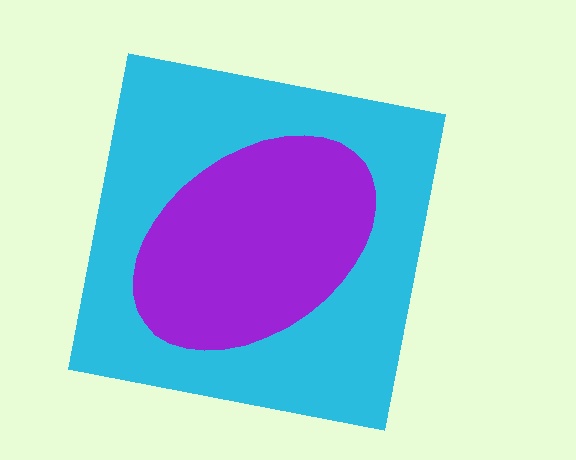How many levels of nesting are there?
2.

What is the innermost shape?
The purple ellipse.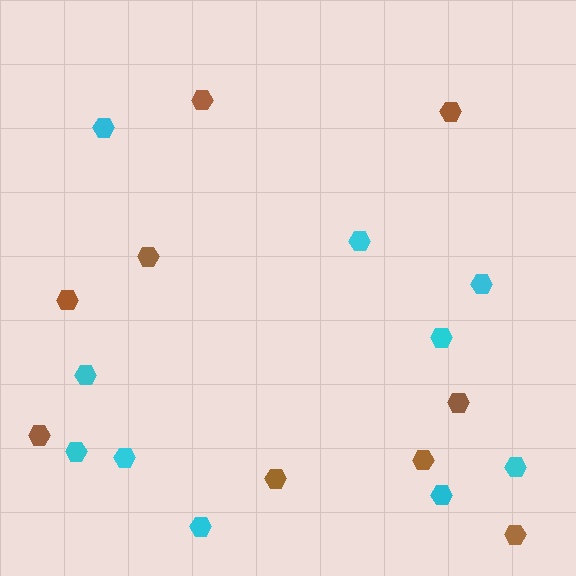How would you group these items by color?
There are 2 groups: one group of brown hexagons (9) and one group of cyan hexagons (10).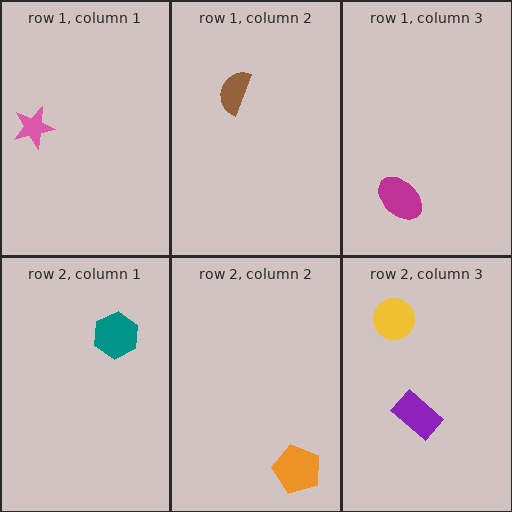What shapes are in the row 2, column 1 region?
The teal hexagon.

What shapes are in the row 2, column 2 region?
The orange pentagon.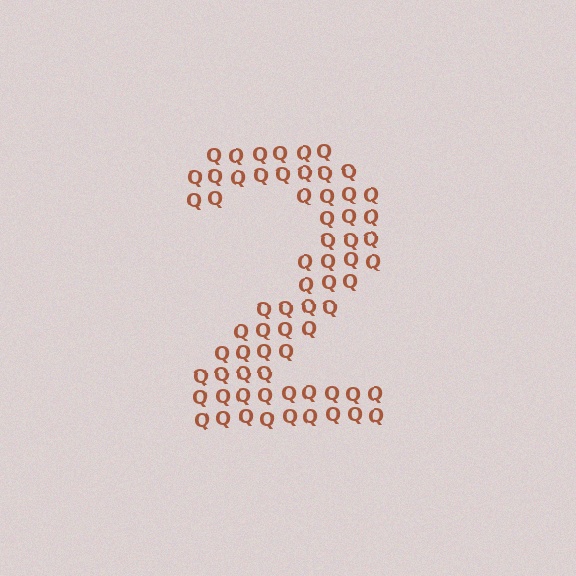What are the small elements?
The small elements are letter Q's.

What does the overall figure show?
The overall figure shows the digit 2.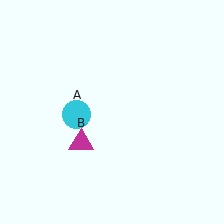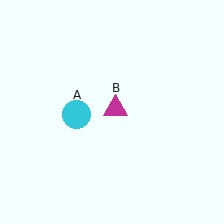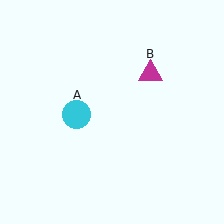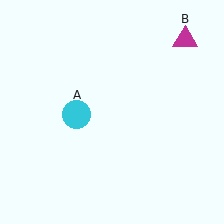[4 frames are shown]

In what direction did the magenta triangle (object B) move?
The magenta triangle (object B) moved up and to the right.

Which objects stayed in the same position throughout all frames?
Cyan circle (object A) remained stationary.